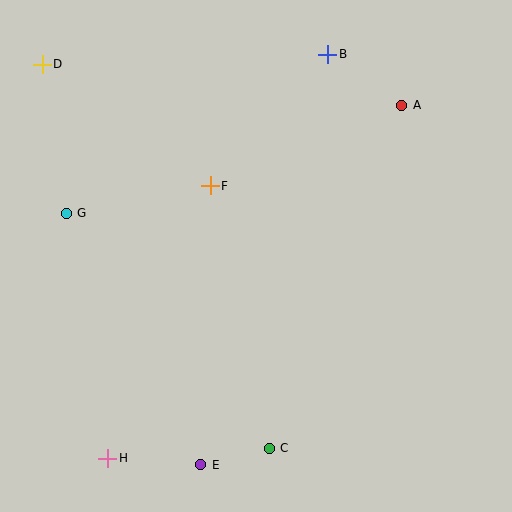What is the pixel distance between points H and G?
The distance between H and G is 249 pixels.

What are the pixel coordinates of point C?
Point C is at (269, 448).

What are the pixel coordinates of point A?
Point A is at (402, 105).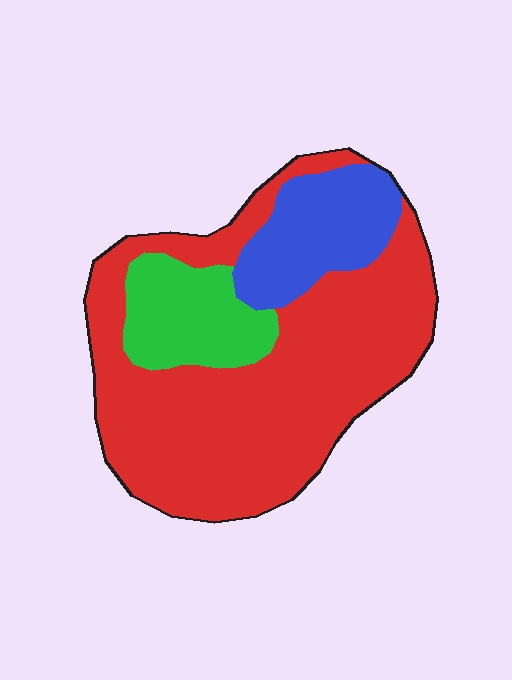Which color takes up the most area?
Red, at roughly 70%.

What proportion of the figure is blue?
Blue covers roughly 15% of the figure.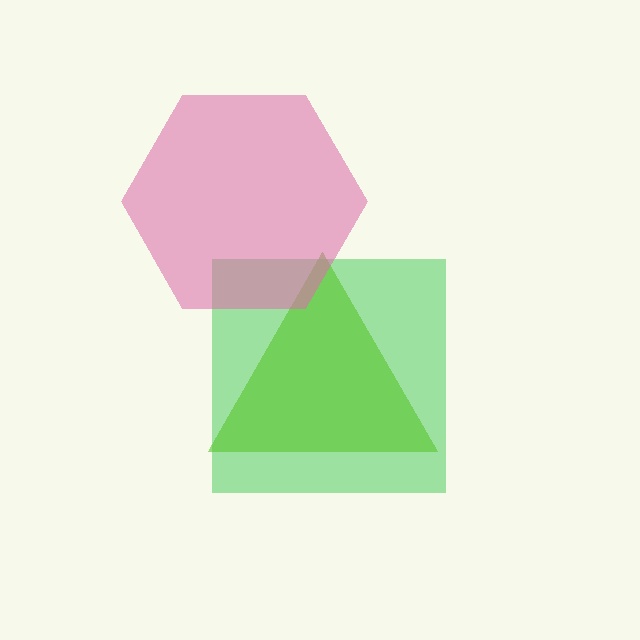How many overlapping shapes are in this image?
There are 3 overlapping shapes in the image.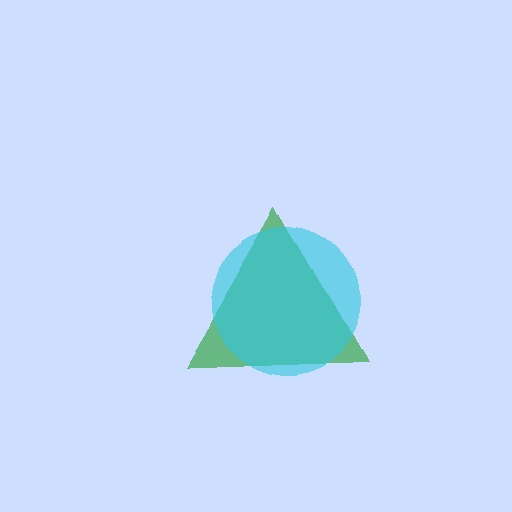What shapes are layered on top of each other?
The layered shapes are: a green triangle, a cyan circle.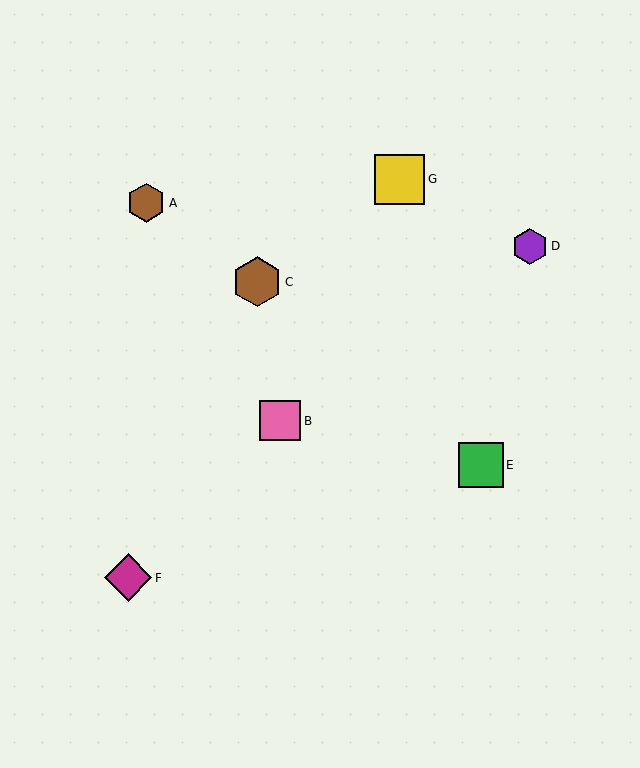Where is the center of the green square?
The center of the green square is at (481, 465).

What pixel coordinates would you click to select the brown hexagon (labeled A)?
Click at (146, 203) to select the brown hexagon A.